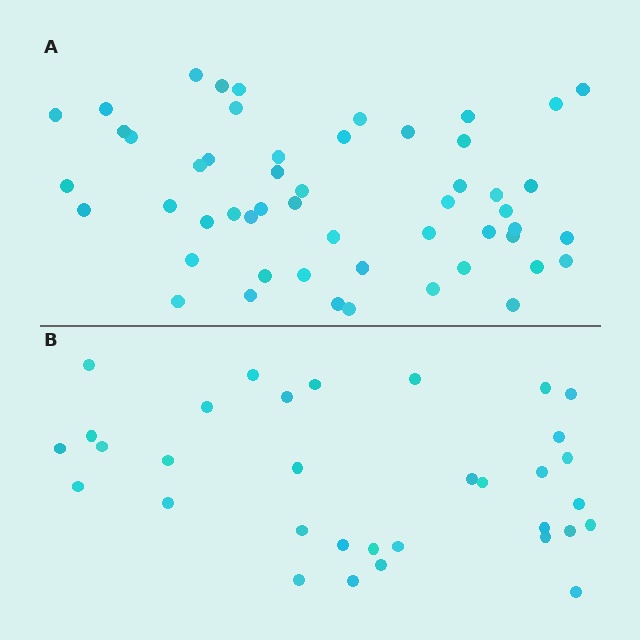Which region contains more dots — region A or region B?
Region A (the top region) has more dots.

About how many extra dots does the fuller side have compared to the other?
Region A has approximately 20 more dots than region B.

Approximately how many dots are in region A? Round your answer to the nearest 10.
About 50 dots. (The exact count is 52, which rounds to 50.)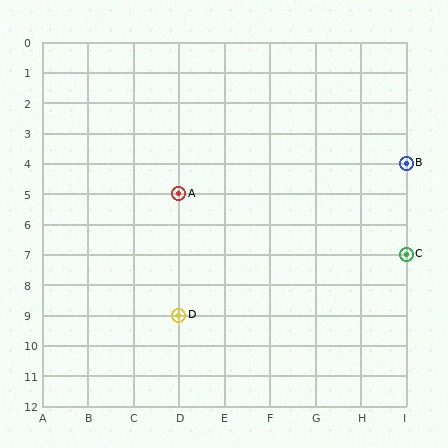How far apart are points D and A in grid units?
Points D and A are 4 rows apart.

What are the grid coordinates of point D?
Point D is at grid coordinates (D, 9).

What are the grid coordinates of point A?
Point A is at grid coordinates (D, 5).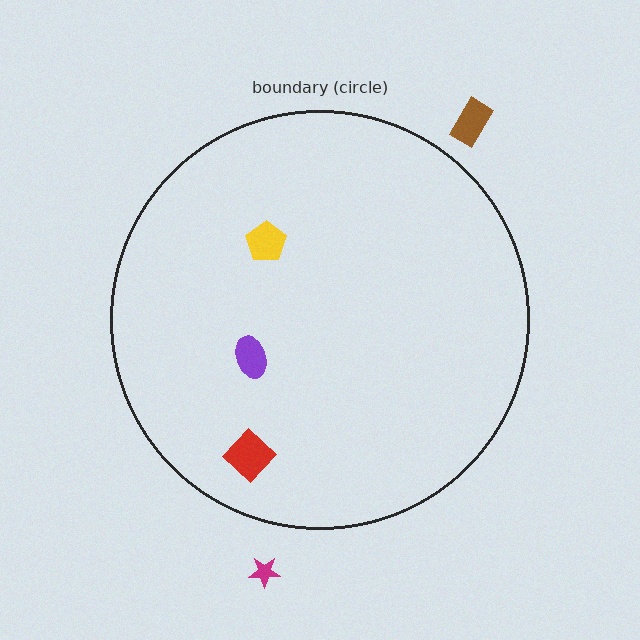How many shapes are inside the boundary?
3 inside, 2 outside.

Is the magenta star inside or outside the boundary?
Outside.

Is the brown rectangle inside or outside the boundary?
Outside.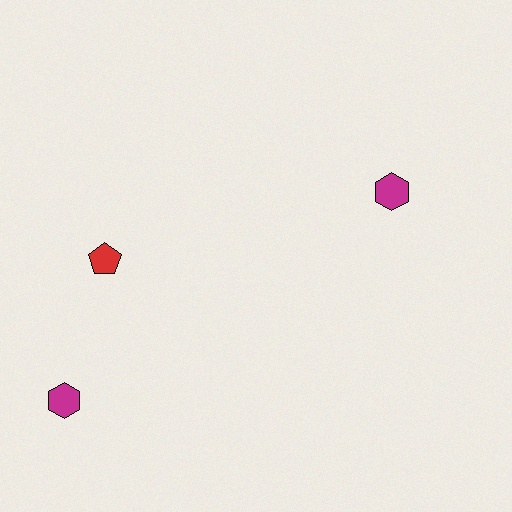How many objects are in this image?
There are 3 objects.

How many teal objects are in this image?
There are no teal objects.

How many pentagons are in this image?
There is 1 pentagon.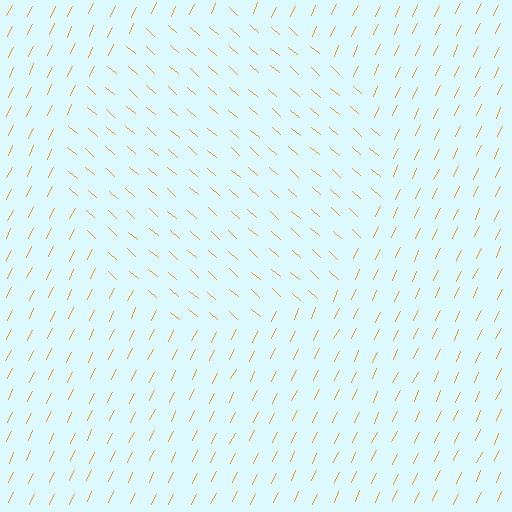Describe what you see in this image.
The image is filled with small orange line segments. A circle region in the image has lines oriented differently from the surrounding lines, creating a visible texture boundary.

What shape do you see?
I see a circle.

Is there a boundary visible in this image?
Yes, there is a texture boundary formed by a change in line orientation.